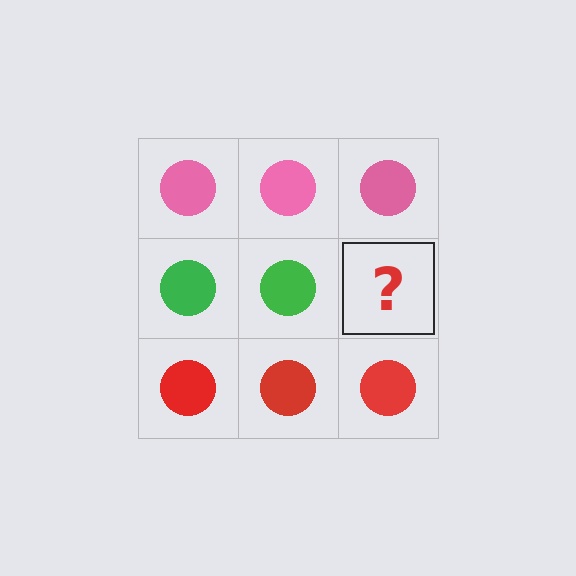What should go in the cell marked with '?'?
The missing cell should contain a green circle.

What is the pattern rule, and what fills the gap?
The rule is that each row has a consistent color. The gap should be filled with a green circle.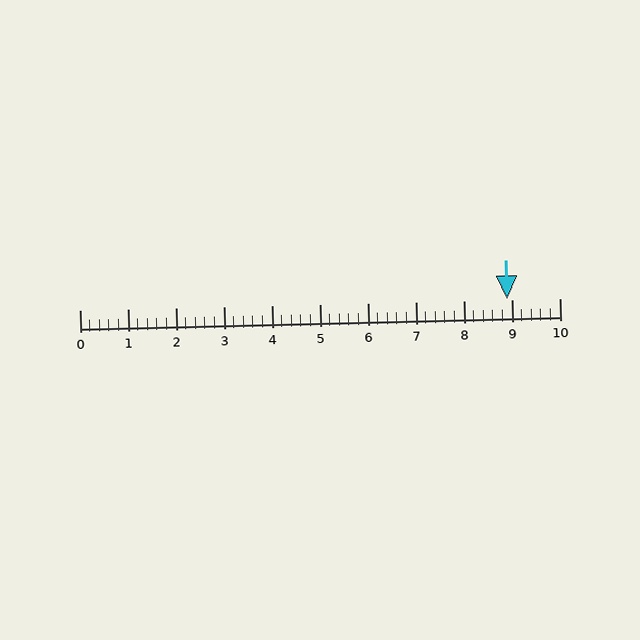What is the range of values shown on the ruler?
The ruler shows values from 0 to 10.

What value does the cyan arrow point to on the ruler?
The cyan arrow points to approximately 8.9.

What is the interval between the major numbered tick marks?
The major tick marks are spaced 1 units apart.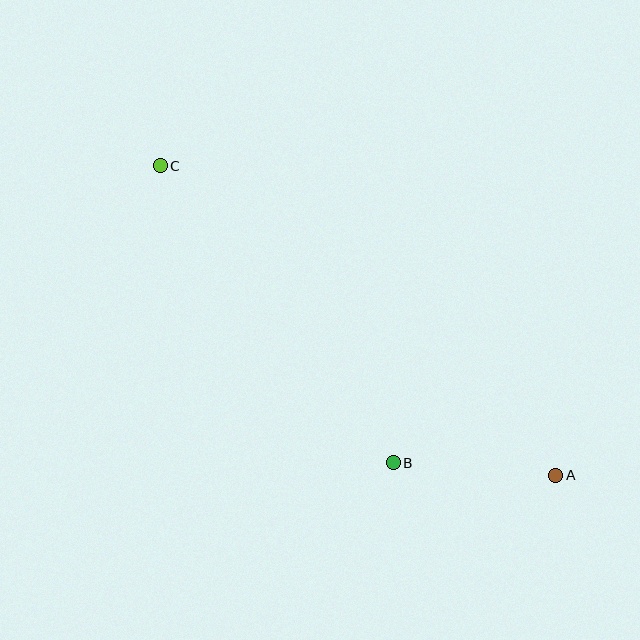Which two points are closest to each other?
Points A and B are closest to each other.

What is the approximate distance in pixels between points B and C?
The distance between B and C is approximately 377 pixels.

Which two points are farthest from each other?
Points A and C are farthest from each other.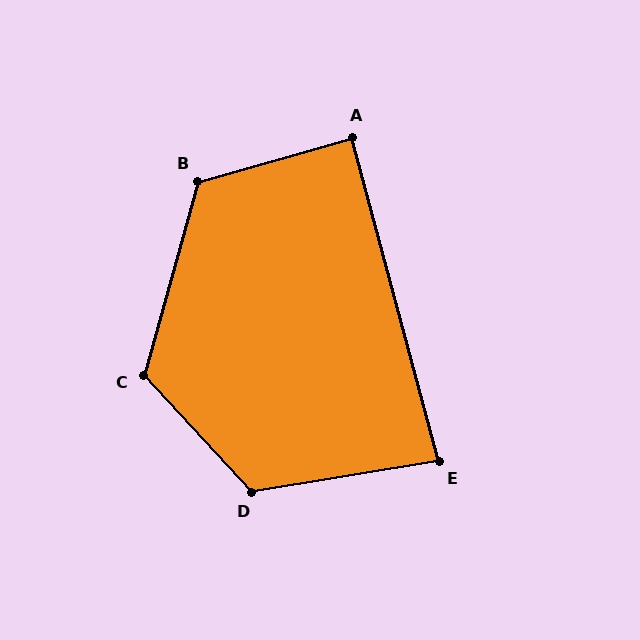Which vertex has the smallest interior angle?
E, at approximately 84 degrees.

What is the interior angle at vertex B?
Approximately 121 degrees (obtuse).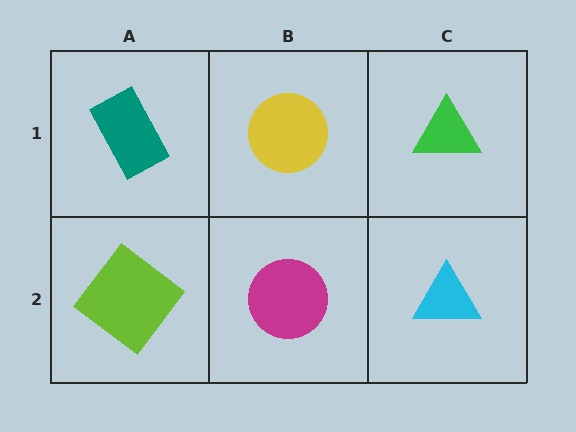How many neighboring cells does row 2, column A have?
2.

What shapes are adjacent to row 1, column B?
A magenta circle (row 2, column B), a teal rectangle (row 1, column A), a green triangle (row 1, column C).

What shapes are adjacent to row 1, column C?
A cyan triangle (row 2, column C), a yellow circle (row 1, column B).